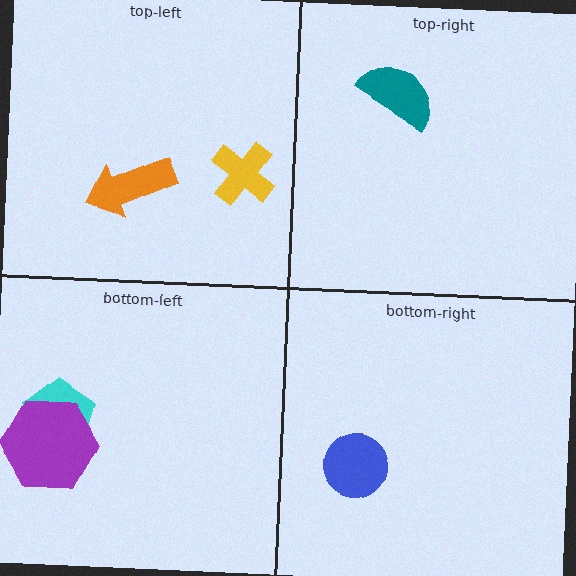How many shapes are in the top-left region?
2.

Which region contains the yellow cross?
The top-left region.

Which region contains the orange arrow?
The top-left region.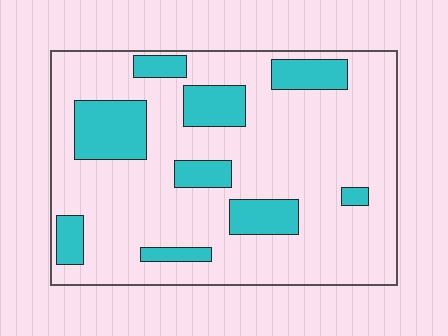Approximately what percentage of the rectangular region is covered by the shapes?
Approximately 20%.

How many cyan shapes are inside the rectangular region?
9.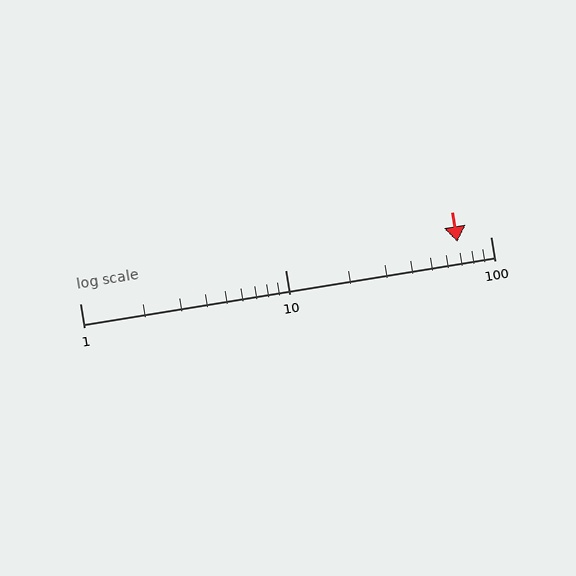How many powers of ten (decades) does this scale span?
The scale spans 2 decades, from 1 to 100.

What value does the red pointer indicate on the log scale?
The pointer indicates approximately 69.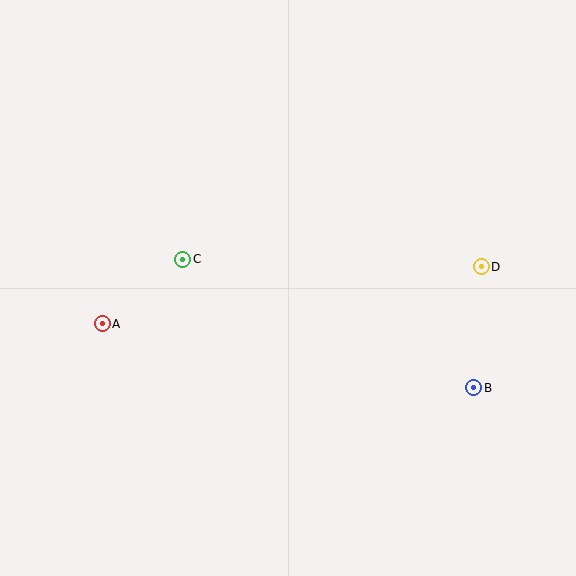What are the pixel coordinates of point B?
Point B is at (474, 388).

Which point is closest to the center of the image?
Point C at (183, 259) is closest to the center.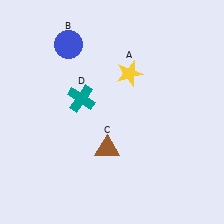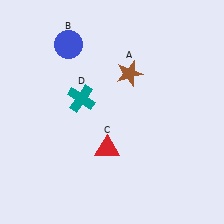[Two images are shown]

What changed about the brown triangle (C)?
In Image 1, C is brown. In Image 2, it changed to red.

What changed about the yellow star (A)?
In Image 1, A is yellow. In Image 2, it changed to brown.